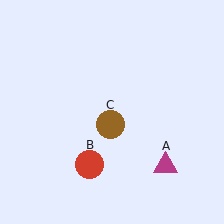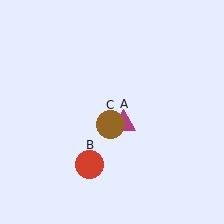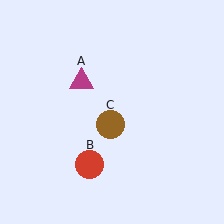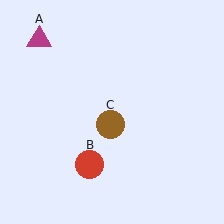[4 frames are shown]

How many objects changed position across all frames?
1 object changed position: magenta triangle (object A).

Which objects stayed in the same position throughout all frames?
Red circle (object B) and brown circle (object C) remained stationary.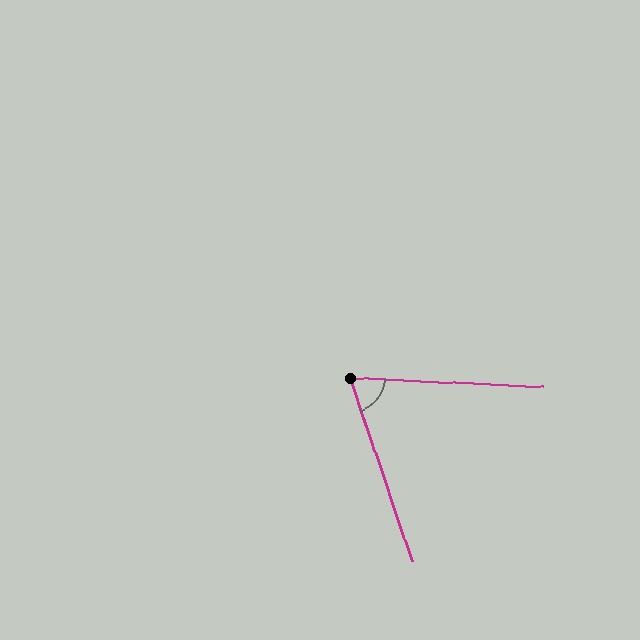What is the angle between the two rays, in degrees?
Approximately 69 degrees.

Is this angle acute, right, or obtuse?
It is acute.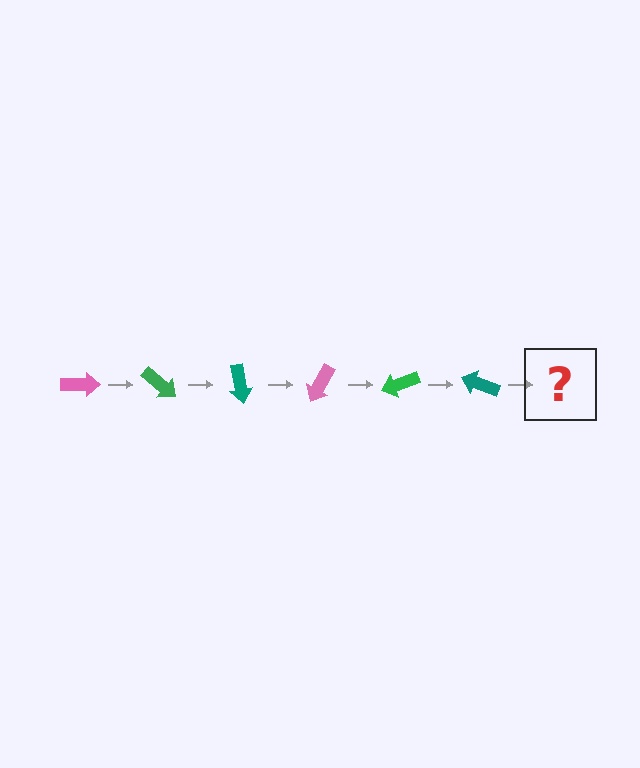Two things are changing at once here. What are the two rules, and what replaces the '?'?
The two rules are that it rotates 40 degrees each step and the color cycles through pink, green, and teal. The '?' should be a pink arrow, rotated 240 degrees from the start.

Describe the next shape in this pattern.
It should be a pink arrow, rotated 240 degrees from the start.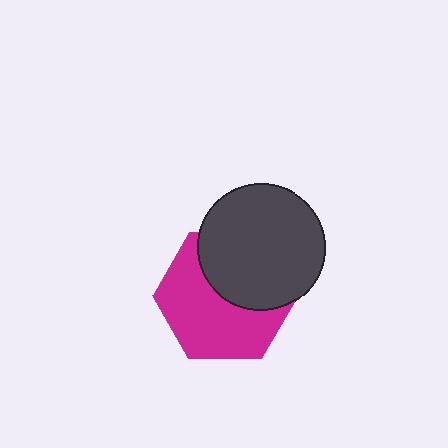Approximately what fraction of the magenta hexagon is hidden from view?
Roughly 42% of the magenta hexagon is hidden behind the dark gray circle.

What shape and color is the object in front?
The object in front is a dark gray circle.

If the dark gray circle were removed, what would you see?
You would see the complete magenta hexagon.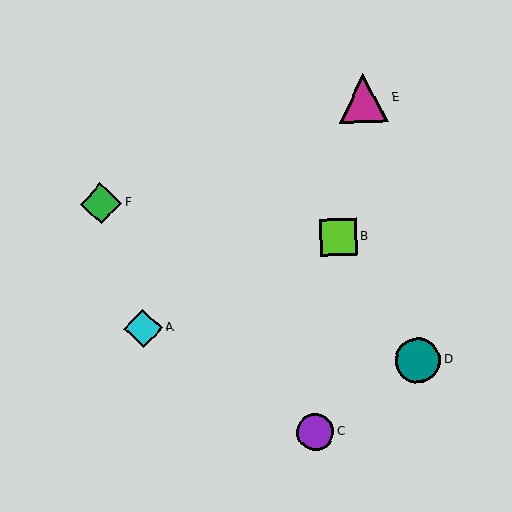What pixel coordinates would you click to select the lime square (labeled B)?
Click at (339, 237) to select the lime square B.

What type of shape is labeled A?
Shape A is a cyan diamond.